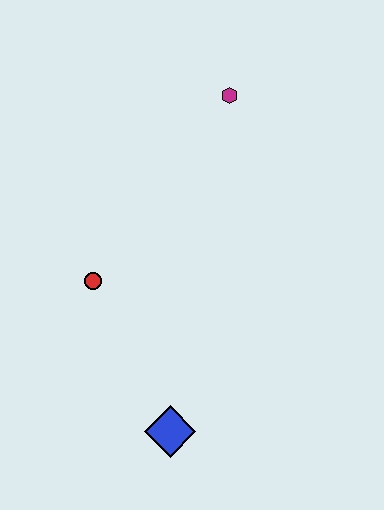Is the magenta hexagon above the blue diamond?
Yes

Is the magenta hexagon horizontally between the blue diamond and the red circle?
No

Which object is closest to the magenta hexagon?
The red circle is closest to the magenta hexagon.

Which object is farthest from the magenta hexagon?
The blue diamond is farthest from the magenta hexagon.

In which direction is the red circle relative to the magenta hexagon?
The red circle is below the magenta hexagon.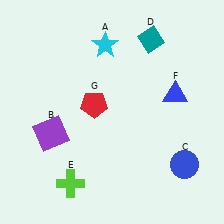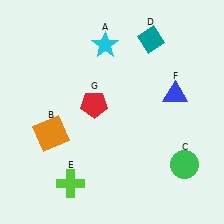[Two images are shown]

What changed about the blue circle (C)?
In Image 1, C is blue. In Image 2, it changed to green.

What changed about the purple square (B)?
In Image 1, B is purple. In Image 2, it changed to orange.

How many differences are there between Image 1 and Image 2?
There are 2 differences between the two images.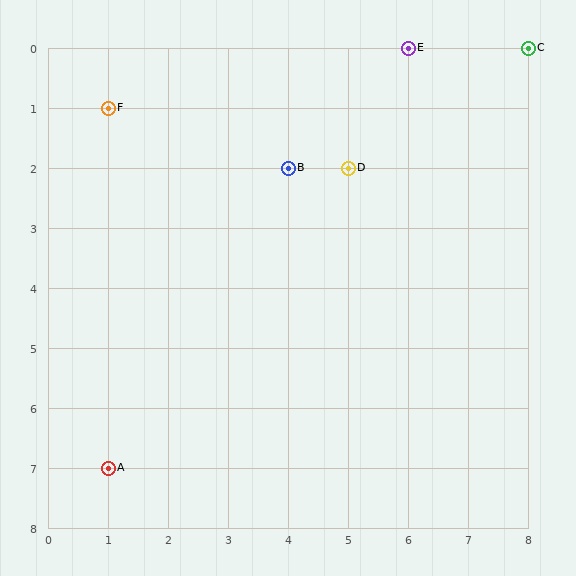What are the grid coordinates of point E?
Point E is at grid coordinates (6, 0).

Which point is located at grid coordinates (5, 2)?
Point D is at (5, 2).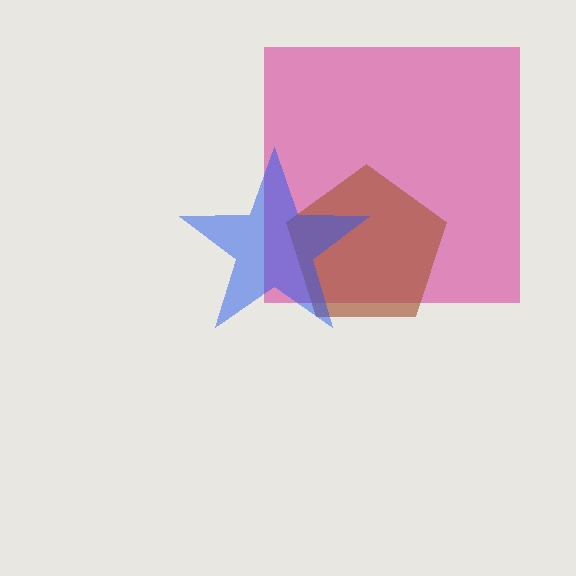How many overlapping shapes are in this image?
There are 3 overlapping shapes in the image.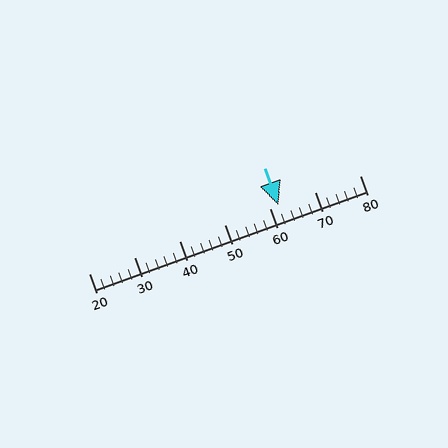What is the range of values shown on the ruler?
The ruler shows values from 20 to 80.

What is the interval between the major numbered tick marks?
The major tick marks are spaced 10 units apart.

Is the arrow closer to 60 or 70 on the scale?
The arrow is closer to 60.